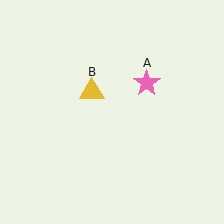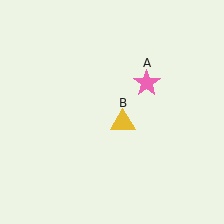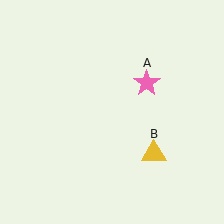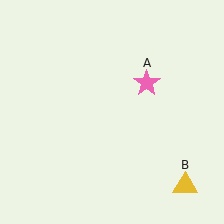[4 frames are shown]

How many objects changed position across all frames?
1 object changed position: yellow triangle (object B).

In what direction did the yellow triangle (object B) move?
The yellow triangle (object B) moved down and to the right.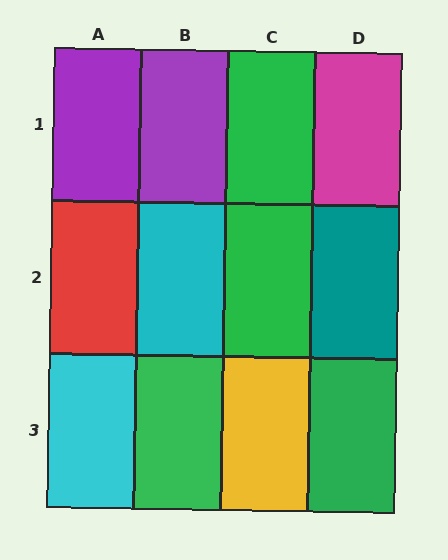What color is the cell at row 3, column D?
Green.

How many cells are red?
1 cell is red.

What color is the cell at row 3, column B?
Green.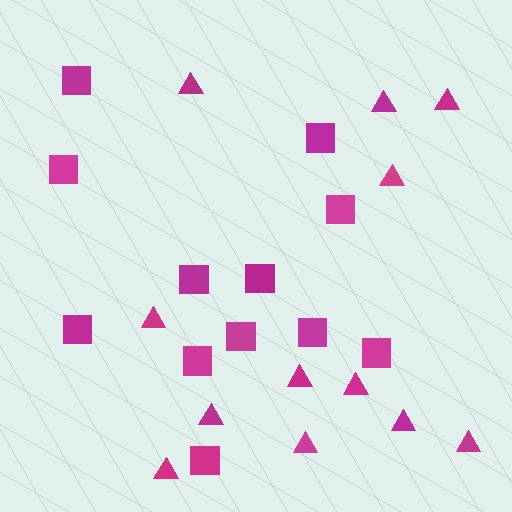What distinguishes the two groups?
There are 2 groups: one group of squares (12) and one group of triangles (12).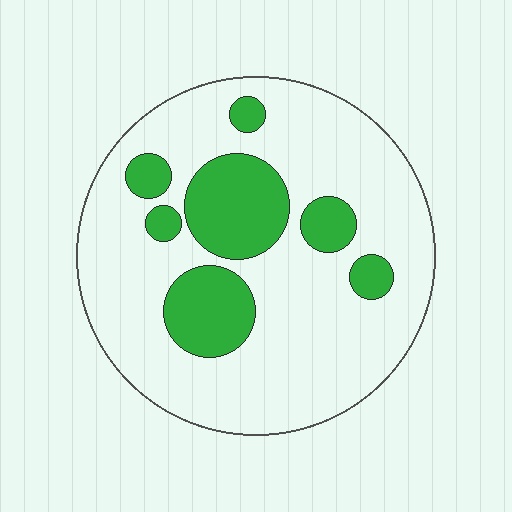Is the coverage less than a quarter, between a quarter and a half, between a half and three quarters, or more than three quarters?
Less than a quarter.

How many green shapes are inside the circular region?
7.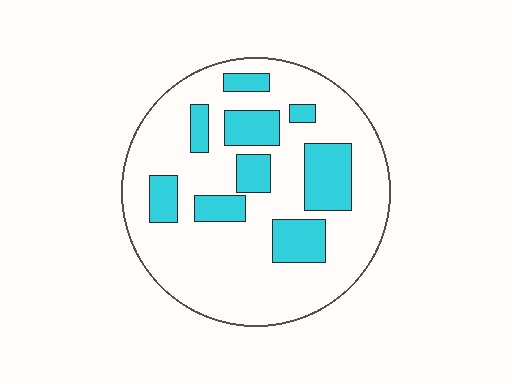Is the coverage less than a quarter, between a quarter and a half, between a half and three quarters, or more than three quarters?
Less than a quarter.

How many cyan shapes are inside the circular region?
9.